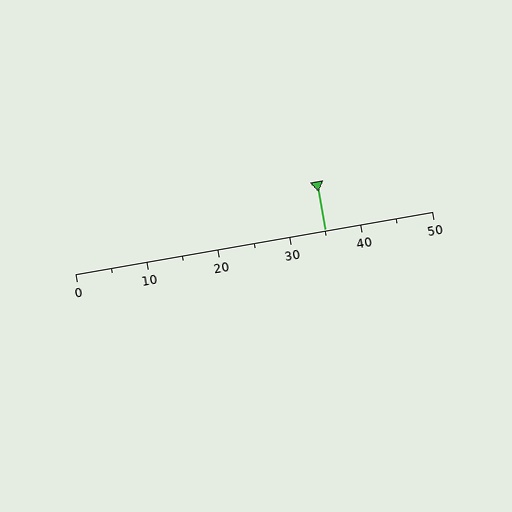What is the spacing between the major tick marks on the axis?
The major ticks are spaced 10 apart.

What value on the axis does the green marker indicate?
The marker indicates approximately 35.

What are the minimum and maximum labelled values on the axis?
The axis runs from 0 to 50.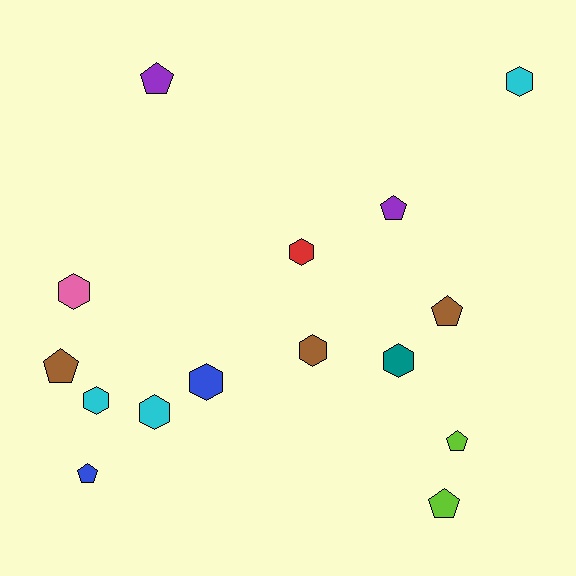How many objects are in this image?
There are 15 objects.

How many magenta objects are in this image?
There are no magenta objects.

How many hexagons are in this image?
There are 8 hexagons.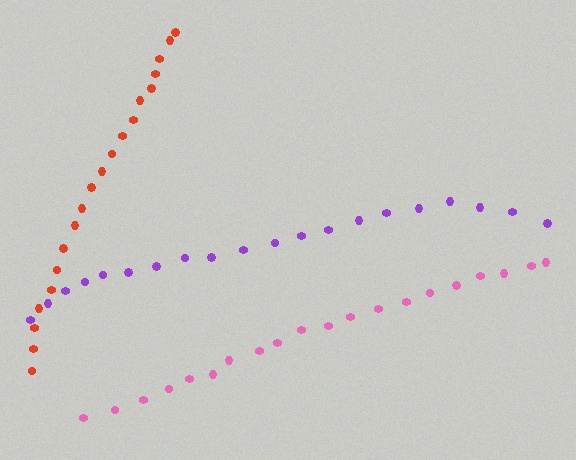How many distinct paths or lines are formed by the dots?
There are 3 distinct paths.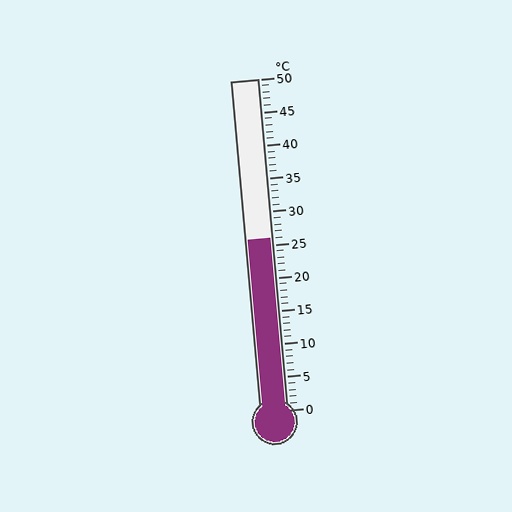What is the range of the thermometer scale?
The thermometer scale ranges from 0°C to 50°C.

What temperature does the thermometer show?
The thermometer shows approximately 26°C.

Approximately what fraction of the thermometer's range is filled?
The thermometer is filled to approximately 50% of its range.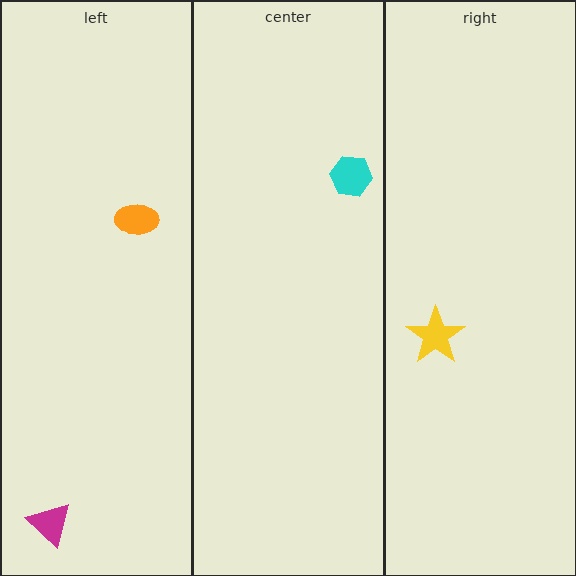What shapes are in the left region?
The magenta triangle, the orange ellipse.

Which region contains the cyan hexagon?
The center region.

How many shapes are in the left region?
2.